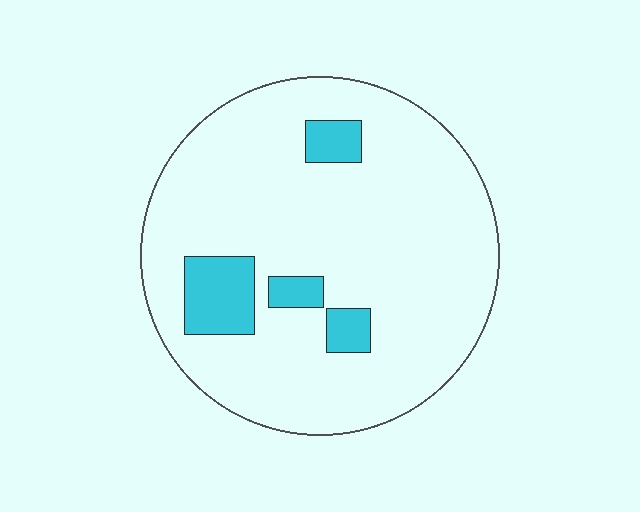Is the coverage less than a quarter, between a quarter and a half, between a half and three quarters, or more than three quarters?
Less than a quarter.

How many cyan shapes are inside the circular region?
4.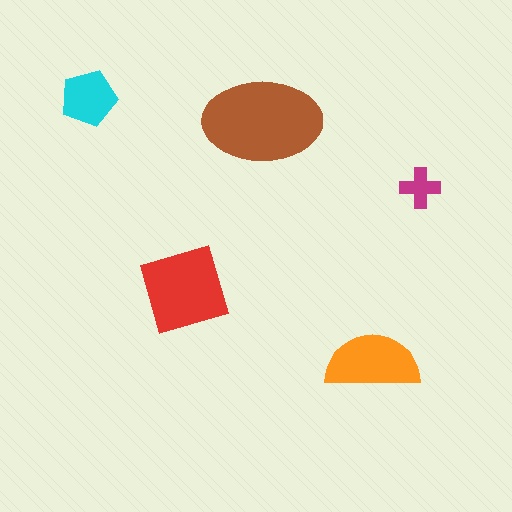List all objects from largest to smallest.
The brown ellipse, the red diamond, the orange semicircle, the cyan pentagon, the magenta cross.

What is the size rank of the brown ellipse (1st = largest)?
1st.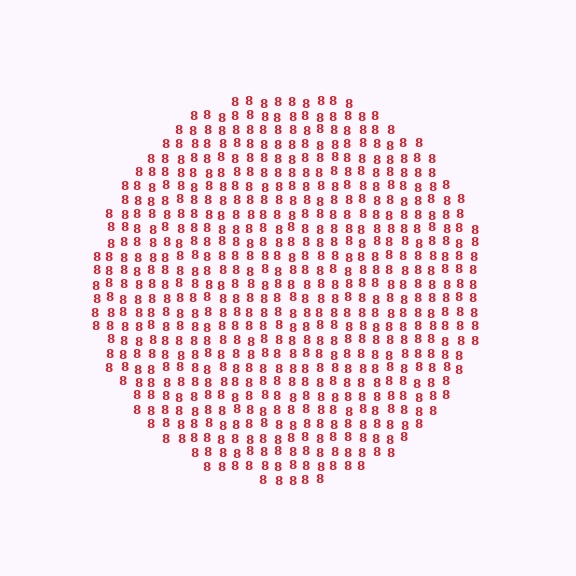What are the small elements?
The small elements are digit 8's.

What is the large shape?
The large shape is a circle.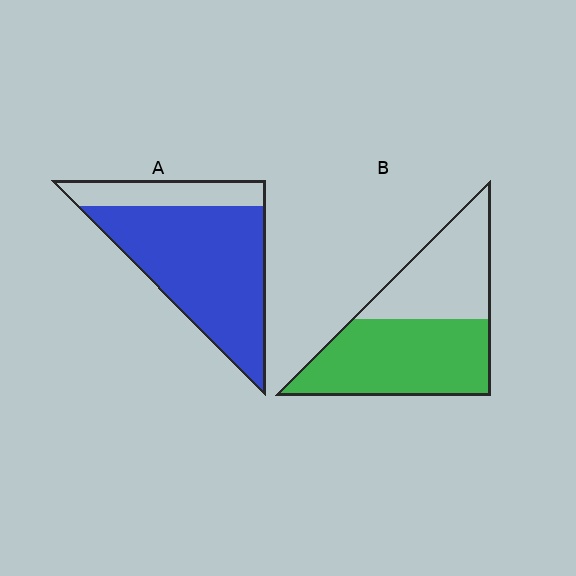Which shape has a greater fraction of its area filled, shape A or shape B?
Shape A.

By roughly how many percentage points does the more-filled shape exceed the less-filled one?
By roughly 20 percentage points (A over B).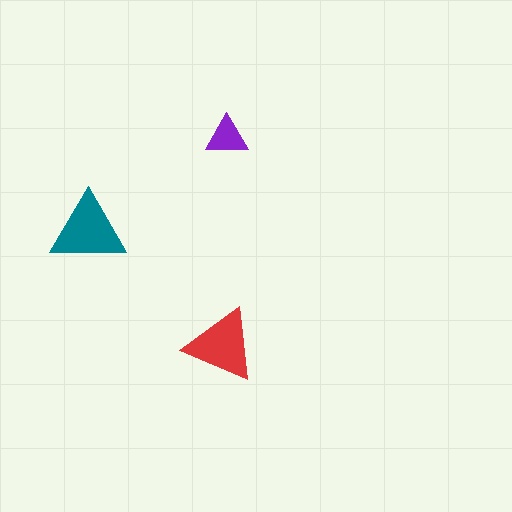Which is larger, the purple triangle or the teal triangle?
The teal one.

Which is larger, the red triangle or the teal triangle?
The teal one.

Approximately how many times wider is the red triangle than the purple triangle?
About 1.5 times wider.